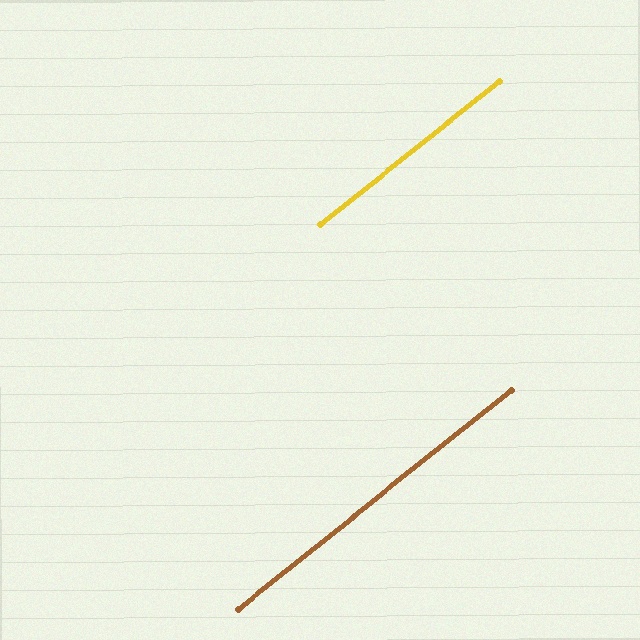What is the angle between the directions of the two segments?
Approximately 0 degrees.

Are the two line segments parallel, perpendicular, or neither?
Parallel — their directions differ by only 0.2°.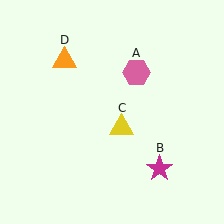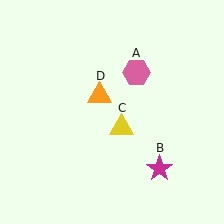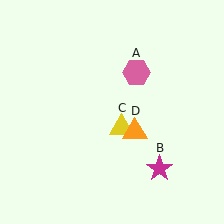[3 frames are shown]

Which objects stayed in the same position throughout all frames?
Pink hexagon (object A) and magenta star (object B) and yellow triangle (object C) remained stationary.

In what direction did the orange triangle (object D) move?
The orange triangle (object D) moved down and to the right.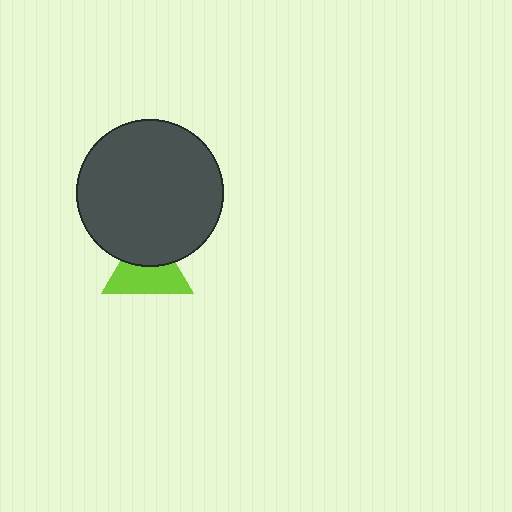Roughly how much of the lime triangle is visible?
About half of it is visible (roughly 59%).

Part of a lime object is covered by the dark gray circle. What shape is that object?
It is a triangle.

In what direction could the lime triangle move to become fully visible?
The lime triangle could move down. That would shift it out from behind the dark gray circle entirely.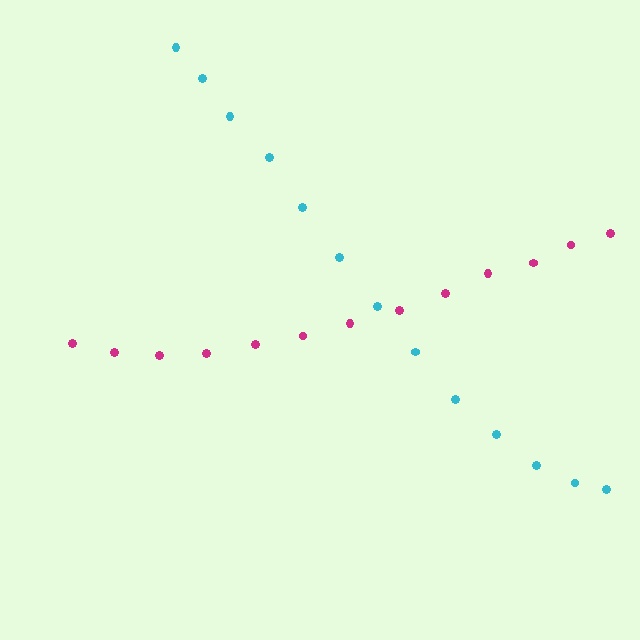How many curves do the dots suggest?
There are 2 distinct paths.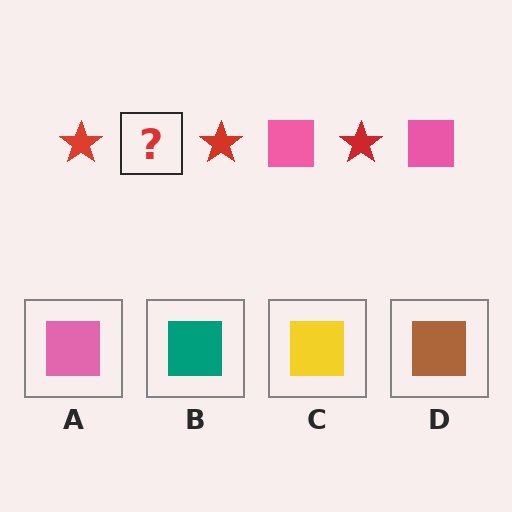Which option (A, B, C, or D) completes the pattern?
A.